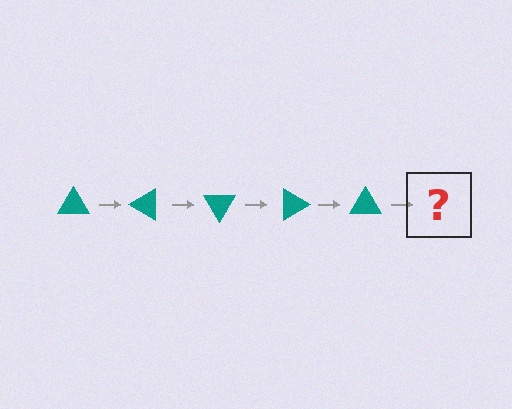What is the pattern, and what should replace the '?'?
The pattern is that the triangle rotates 30 degrees each step. The '?' should be a teal triangle rotated 150 degrees.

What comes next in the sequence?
The next element should be a teal triangle rotated 150 degrees.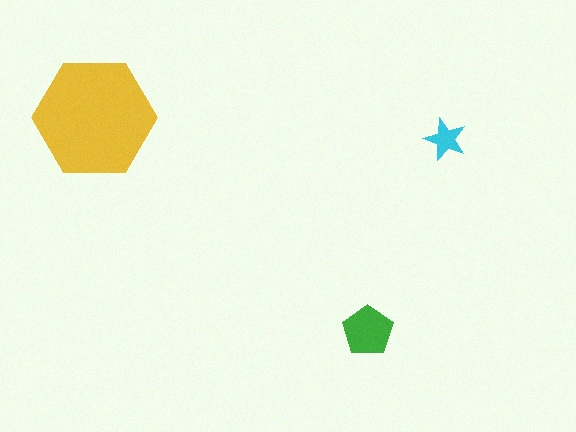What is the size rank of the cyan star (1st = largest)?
3rd.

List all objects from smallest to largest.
The cyan star, the green pentagon, the yellow hexagon.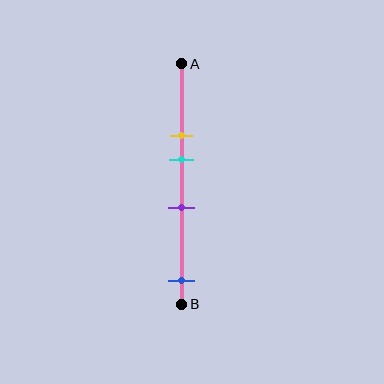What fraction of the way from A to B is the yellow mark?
The yellow mark is approximately 30% (0.3) of the way from A to B.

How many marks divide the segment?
There are 4 marks dividing the segment.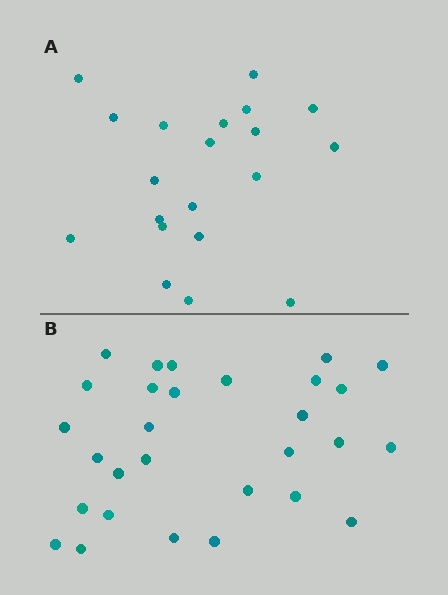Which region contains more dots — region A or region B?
Region B (the bottom region) has more dots.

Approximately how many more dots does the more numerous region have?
Region B has roughly 8 or so more dots than region A.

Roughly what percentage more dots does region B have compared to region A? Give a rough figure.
About 45% more.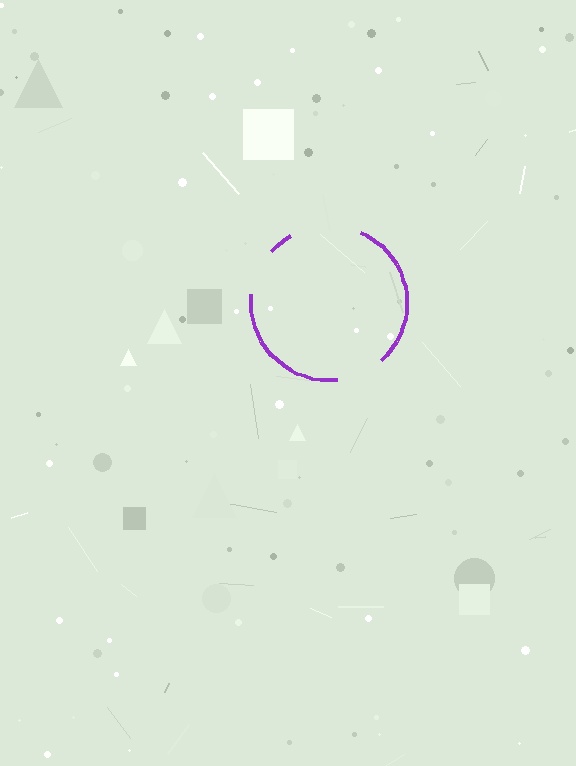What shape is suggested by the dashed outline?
The dashed outline suggests a circle.